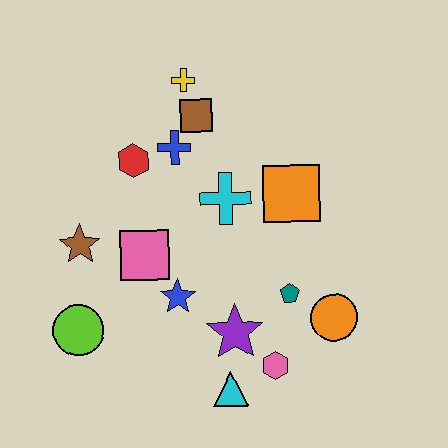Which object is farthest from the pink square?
The orange circle is farthest from the pink square.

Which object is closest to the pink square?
The blue star is closest to the pink square.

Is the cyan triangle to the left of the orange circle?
Yes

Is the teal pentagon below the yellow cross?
Yes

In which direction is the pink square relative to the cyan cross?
The pink square is to the left of the cyan cross.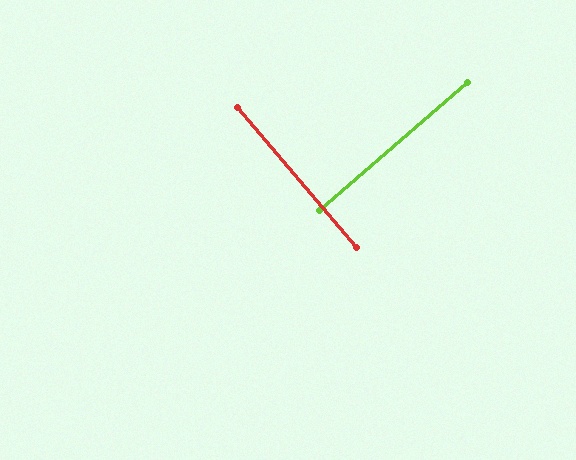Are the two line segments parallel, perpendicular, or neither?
Perpendicular — they meet at approximately 89°.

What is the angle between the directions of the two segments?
Approximately 89 degrees.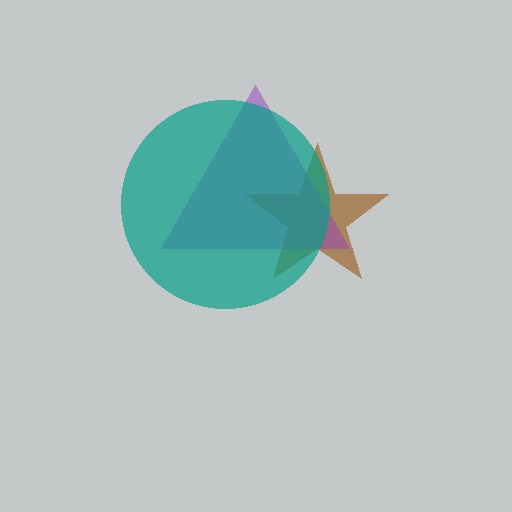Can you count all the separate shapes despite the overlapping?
Yes, there are 3 separate shapes.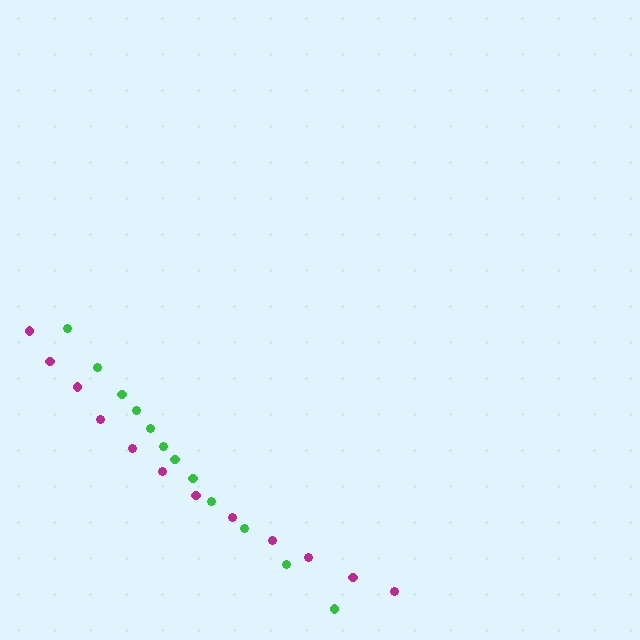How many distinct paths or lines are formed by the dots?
There are 2 distinct paths.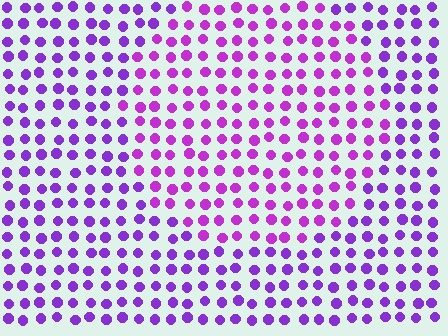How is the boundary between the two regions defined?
The boundary is defined purely by a slight shift in hue (about 22 degrees). Spacing, size, and orientation are identical on both sides.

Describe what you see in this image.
The image is filled with small purple elements in a uniform arrangement. A circle-shaped region is visible where the elements are tinted to a slightly different hue, forming a subtle color boundary.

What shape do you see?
I see a circle.